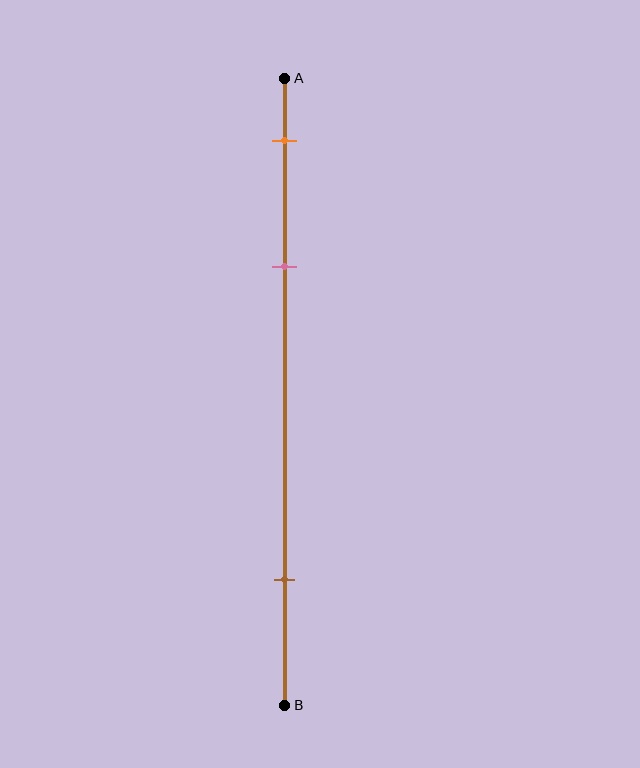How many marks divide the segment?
There are 3 marks dividing the segment.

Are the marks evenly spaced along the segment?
No, the marks are not evenly spaced.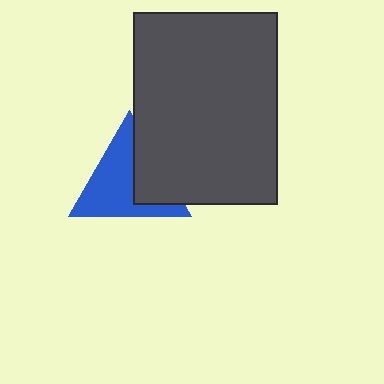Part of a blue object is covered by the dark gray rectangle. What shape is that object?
It is a triangle.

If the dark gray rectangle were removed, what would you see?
You would see the complete blue triangle.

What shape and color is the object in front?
The object in front is a dark gray rectangle.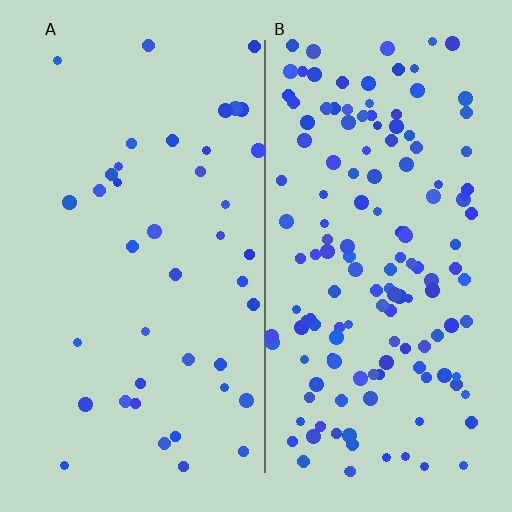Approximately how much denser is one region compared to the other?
Approximately 3.6× — region B over region A.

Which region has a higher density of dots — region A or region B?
B (the right).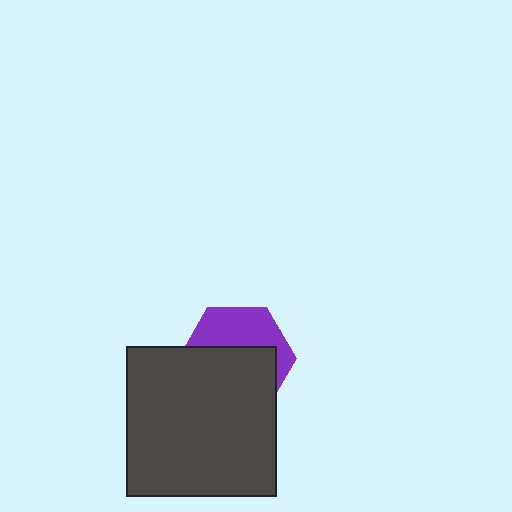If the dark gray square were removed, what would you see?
You would see the complete purple hexagon.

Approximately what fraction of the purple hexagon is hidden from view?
Roughly 60% of the purple hexagon is hidden behind the dark gray square.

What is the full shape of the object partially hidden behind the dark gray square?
The partially hidden object is a purple hexagon.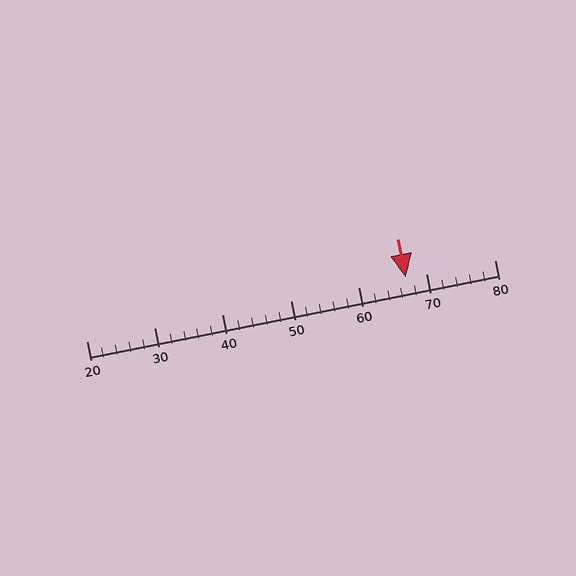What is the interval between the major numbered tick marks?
The major tick marks are spaced 10 units apart.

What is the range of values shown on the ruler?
The ruler shows values from 20 to 80.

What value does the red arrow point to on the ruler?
The red arrow points to approximately 67.